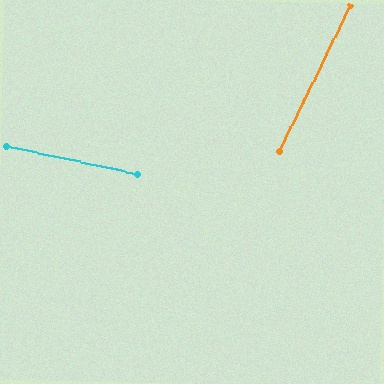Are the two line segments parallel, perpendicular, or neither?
Neither parallel nor perpendicular — they differ by about 76°.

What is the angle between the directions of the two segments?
Approximately 76 degrees.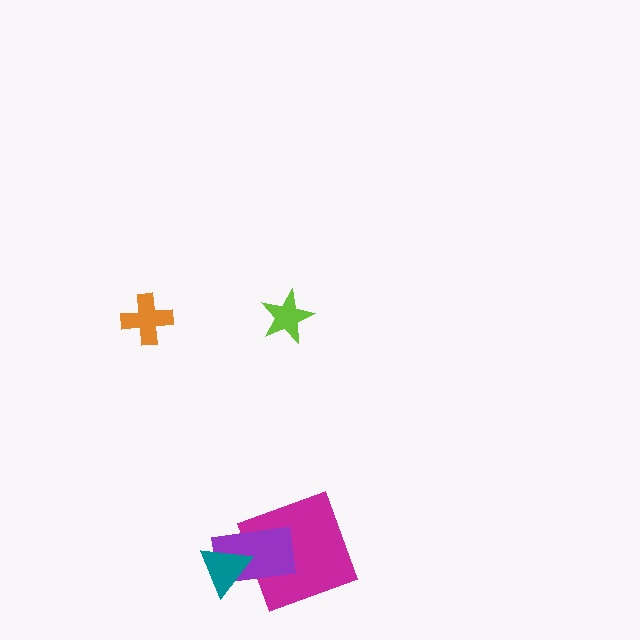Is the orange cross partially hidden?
No, no other shape covers it.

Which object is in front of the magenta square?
The purple rectangle is in front of the magenta square.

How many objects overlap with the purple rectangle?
2 objects overlap with the purple rectangle.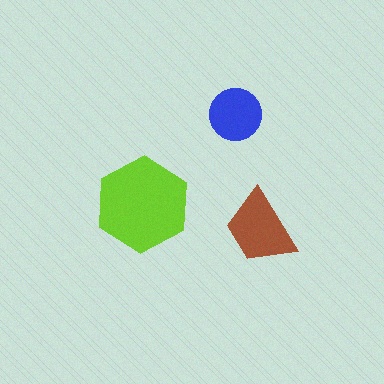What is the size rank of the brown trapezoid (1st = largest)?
2nd.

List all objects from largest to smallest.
The lime hexagon, the brown trapezoid, the blue circle.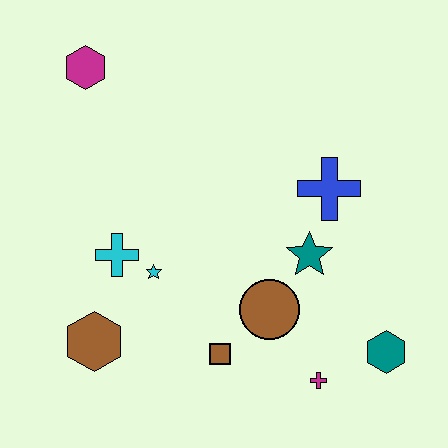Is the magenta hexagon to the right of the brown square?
No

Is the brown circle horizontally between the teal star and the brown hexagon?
Yes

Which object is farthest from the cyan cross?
The teal hexagon is farthest from the cyan cross.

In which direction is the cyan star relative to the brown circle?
The cyan star is to the left of the brown circle.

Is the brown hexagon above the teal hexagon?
Yes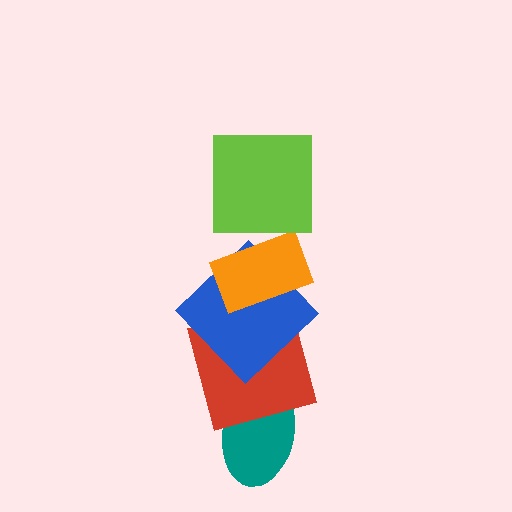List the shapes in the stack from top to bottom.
From top to bottom: the lime square, the orange rectangle, the blue diamond, the red square, the teal ellipse.